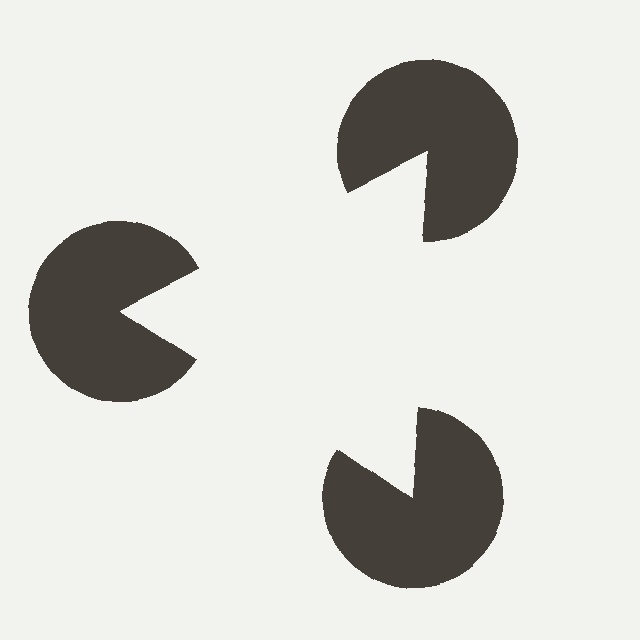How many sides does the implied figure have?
3 sides.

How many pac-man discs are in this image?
There are 3 — one at each vertex of the illusory triangle.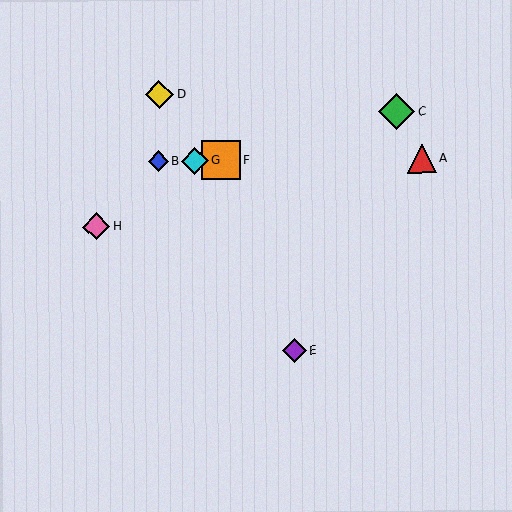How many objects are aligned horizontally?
4 objects (A, B, F, G) are aligned horizontally.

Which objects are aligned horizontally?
Objects A, B, F, G are aligned horizontally.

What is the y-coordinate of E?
Object E is at y≈351.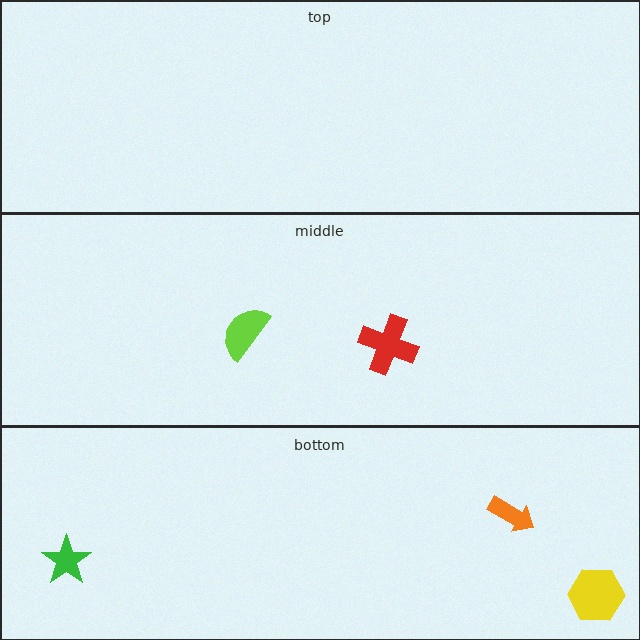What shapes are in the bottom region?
The yellow hexagon, the green star, the orange arrow.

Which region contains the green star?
The bottom region.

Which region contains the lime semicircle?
The middle region.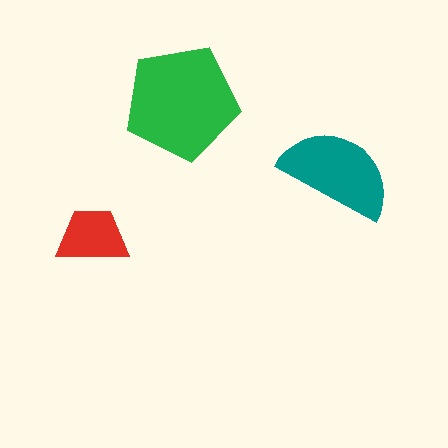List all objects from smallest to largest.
The red trapezoid, the teal semicircle, the green pentagon.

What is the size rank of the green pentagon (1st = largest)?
1st.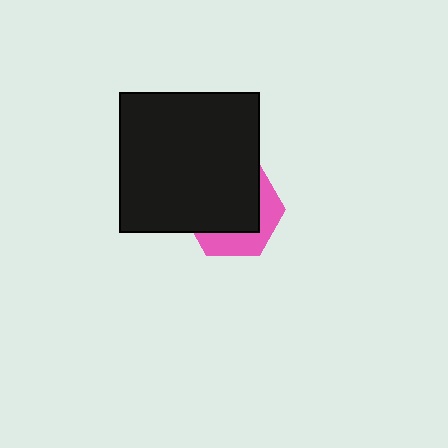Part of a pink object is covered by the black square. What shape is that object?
It is a hexagon.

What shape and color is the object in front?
The object in front is a black square.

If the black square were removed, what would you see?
You would see the complete pink hexagon.